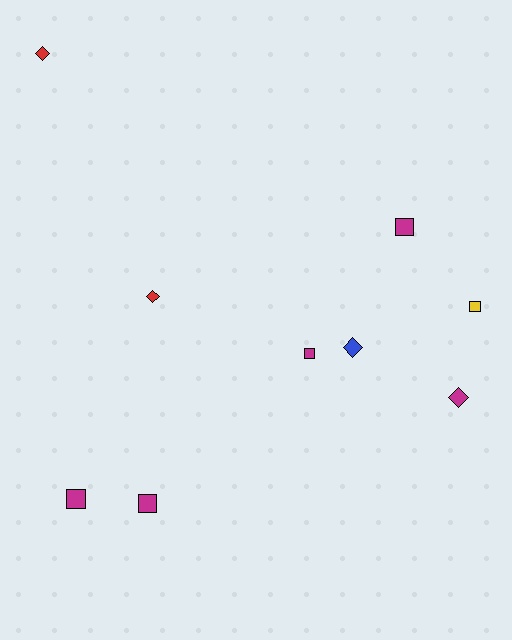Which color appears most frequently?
Magenta, with 5 objects.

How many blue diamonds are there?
There is 1 blue diamond.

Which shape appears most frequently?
Square, with 5 objects.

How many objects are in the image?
There are 9 objects.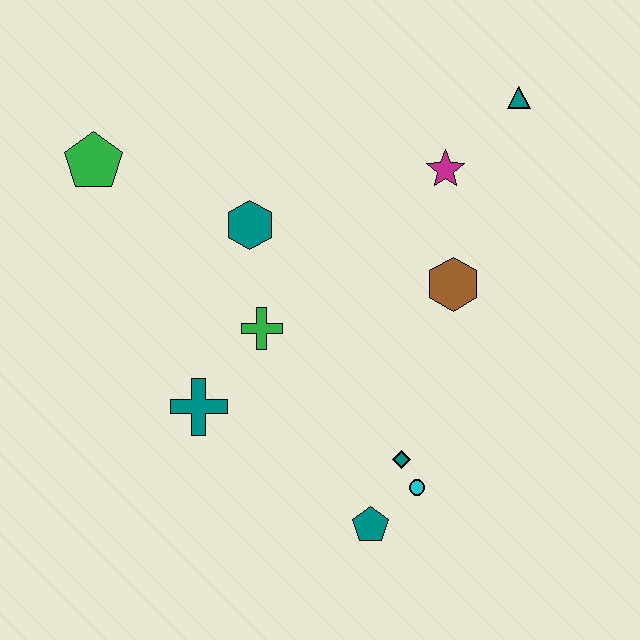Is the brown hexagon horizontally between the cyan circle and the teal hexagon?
No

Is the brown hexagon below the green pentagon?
Yes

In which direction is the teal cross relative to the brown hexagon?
The teal cross is to the left of the brown hexagon.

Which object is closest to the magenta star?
The teal triangle is closest to the magenta star.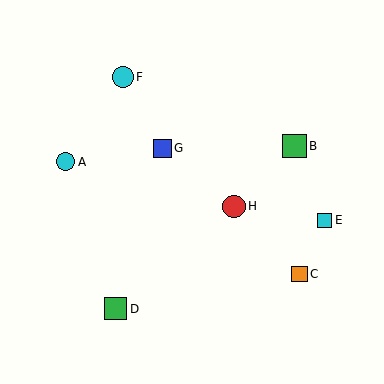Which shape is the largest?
The green square (labeled B) is the largest.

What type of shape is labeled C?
Shape C is an orange square.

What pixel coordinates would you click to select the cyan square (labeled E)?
Click at (325, 220) to select the cyan square E.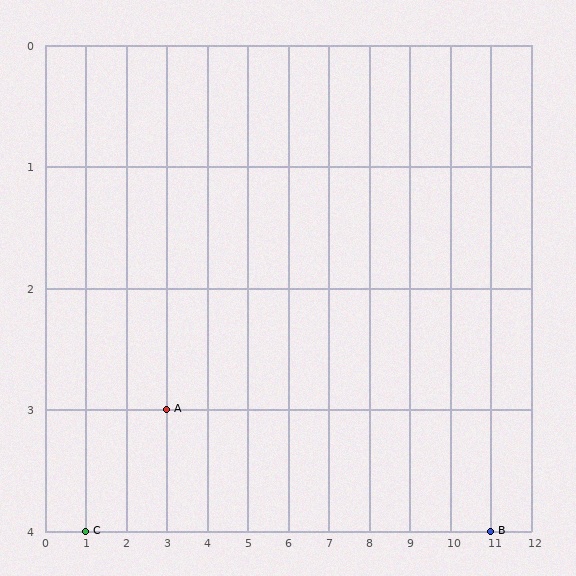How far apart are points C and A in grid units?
Points C and A are 2 columns and 1 row apart (about 2.2 grid units diagonally).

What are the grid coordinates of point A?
Point A is at grid coordinates (3, 3).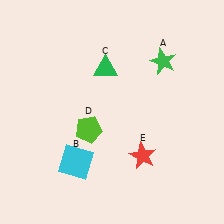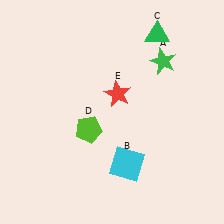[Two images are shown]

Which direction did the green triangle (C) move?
The green triangle (C) moved right.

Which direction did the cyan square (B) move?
The cyan square (B) moved right.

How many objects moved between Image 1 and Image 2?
3 objects moved between the two images.